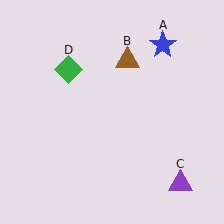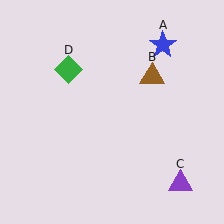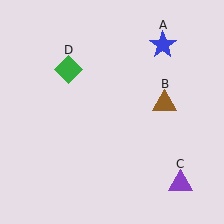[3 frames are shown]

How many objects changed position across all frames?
1 object changed position: brown triangle (object B).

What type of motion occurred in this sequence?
The brown triangle (object B) rotated clockwise around the center of the scene.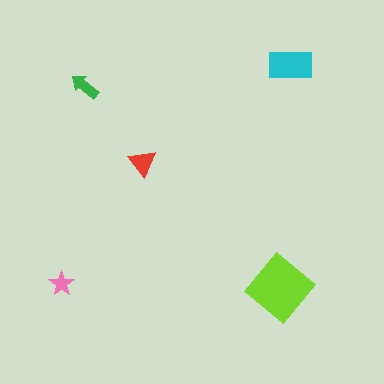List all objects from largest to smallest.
The lime diamond, the cyan rectangle, the red triangle, the green arrow, the pink star.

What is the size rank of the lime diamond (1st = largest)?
1st.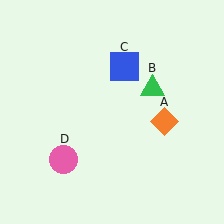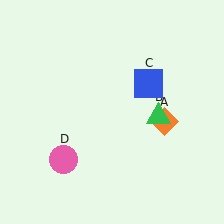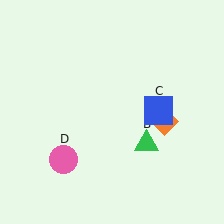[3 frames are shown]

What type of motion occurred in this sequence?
The green triangle (object B), blue square (object C) rotated clockwise around the center of the scene.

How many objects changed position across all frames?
2 objects changed position: green triangle (object B), blue square (object C).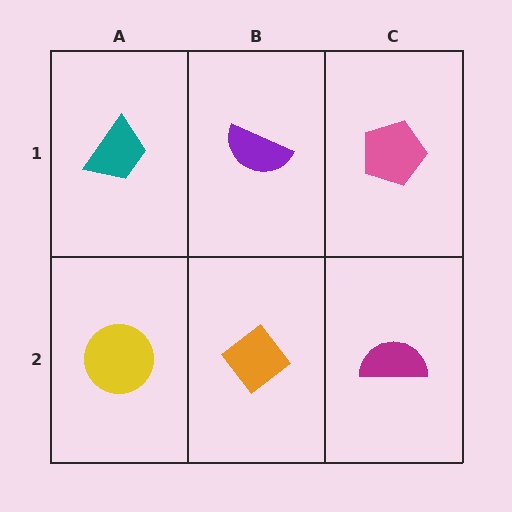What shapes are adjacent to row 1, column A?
A yellow circle (row 2, column A), a purple semicircle (row 1, column B).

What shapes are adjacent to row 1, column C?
A magenta semicircle (row 2, column C), a purple semicircle (row 1, column B).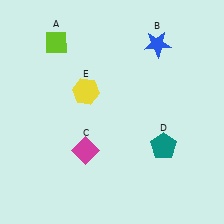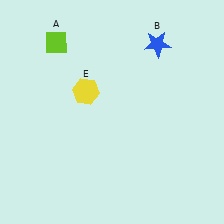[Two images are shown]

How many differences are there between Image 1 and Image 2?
There are 2 differences between the two images.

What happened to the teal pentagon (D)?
The teal pentagon (D) was removed in Image 2. It was in the bottom-right area of Image 1.